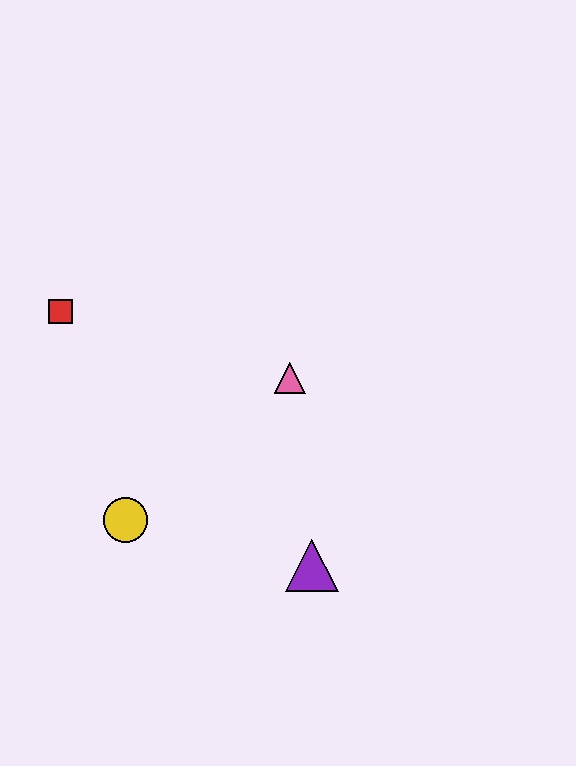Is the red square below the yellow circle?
No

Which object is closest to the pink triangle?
The purple triangle is closest to the pink triangle.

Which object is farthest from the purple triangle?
The red square is farthest from the purple triangle.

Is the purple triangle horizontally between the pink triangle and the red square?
No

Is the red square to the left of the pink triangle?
Yes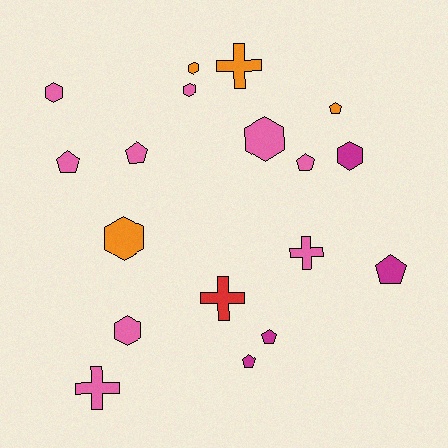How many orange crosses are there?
There is 1 orange cross.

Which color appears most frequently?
Pink, with 9 objects.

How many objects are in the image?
There are 18 objects.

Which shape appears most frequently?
Pentagon, with 7 objects.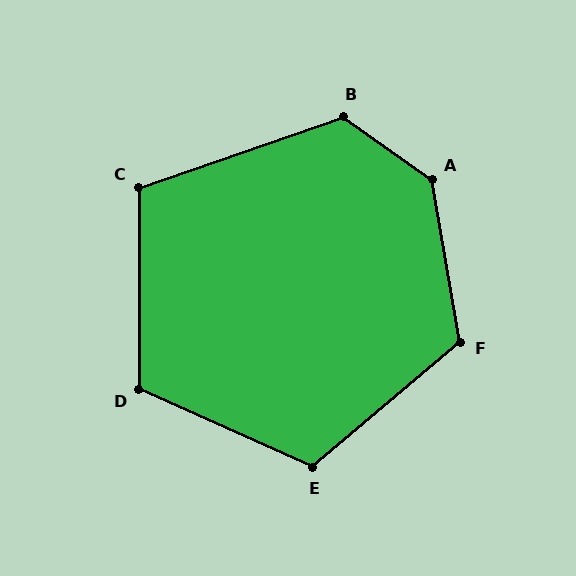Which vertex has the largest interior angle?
A, at approximately 135 degrees.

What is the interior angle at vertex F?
Approximately 120 degrees (obtuse).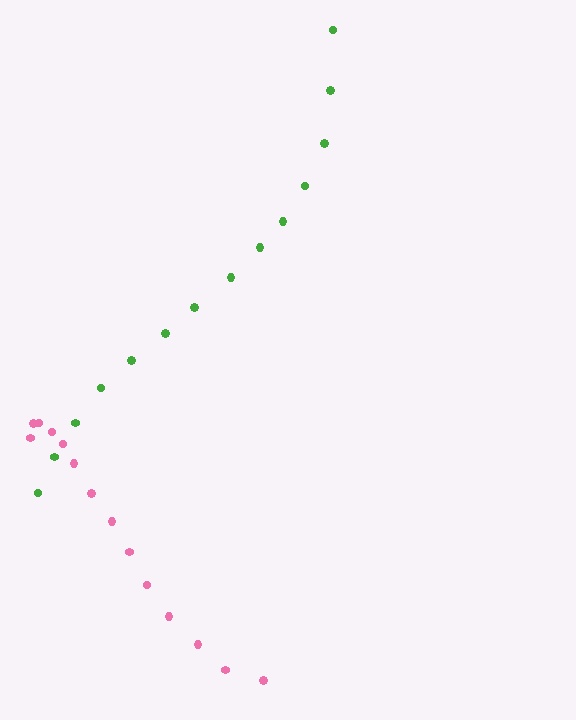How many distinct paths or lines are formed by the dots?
There are 2 distinct paths.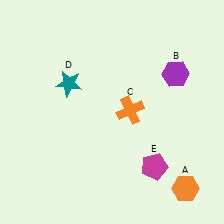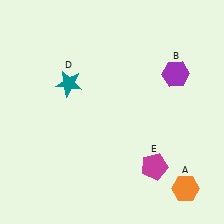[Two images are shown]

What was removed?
The orange cross (C) was removed in Image 2.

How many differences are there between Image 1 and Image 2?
There is 1 difference between the two images.